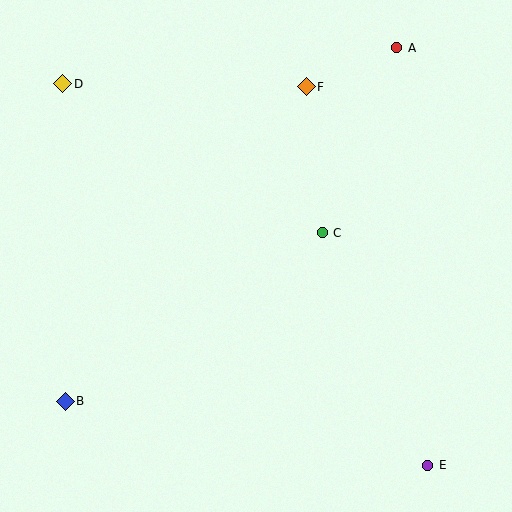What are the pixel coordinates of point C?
Point C is at (322, 233).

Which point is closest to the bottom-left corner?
Point B is closest to the bottom-left corner.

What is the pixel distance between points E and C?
The distance between E and C is 255 pixels.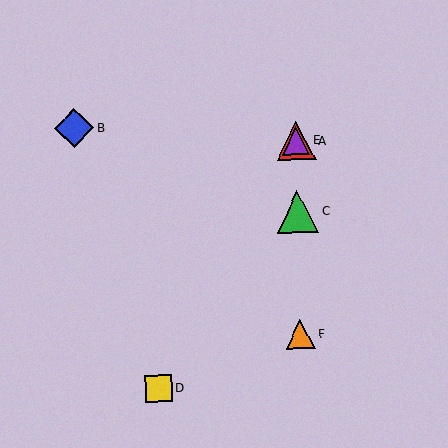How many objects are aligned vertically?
4 objects (A, C, E, F) are aligned vertically.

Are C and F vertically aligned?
Yes, both are at x≈298.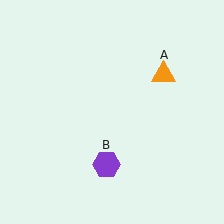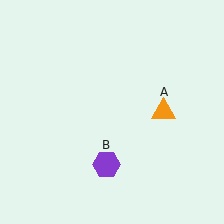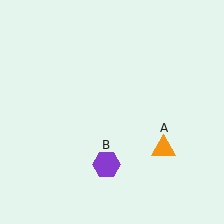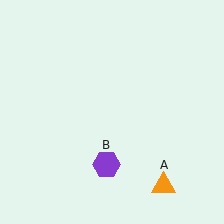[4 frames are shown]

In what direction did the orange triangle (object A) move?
The orange triangle (object A) moved down.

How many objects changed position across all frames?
1 object changed position: orange triangle (object A).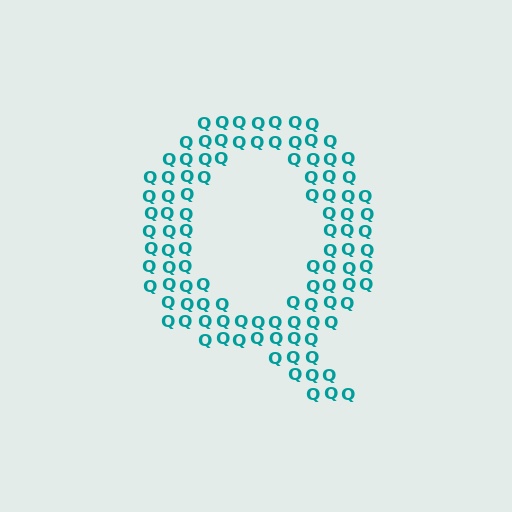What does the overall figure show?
The overall figure shows the letter Q.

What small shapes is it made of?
It is made of small letter Q's.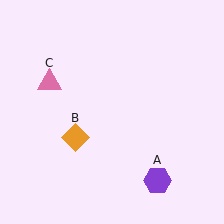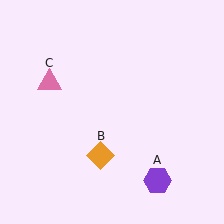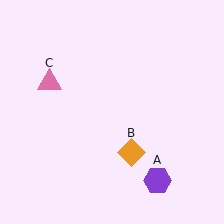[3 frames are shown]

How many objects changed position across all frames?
1 object changed position: orange diamond (object B).